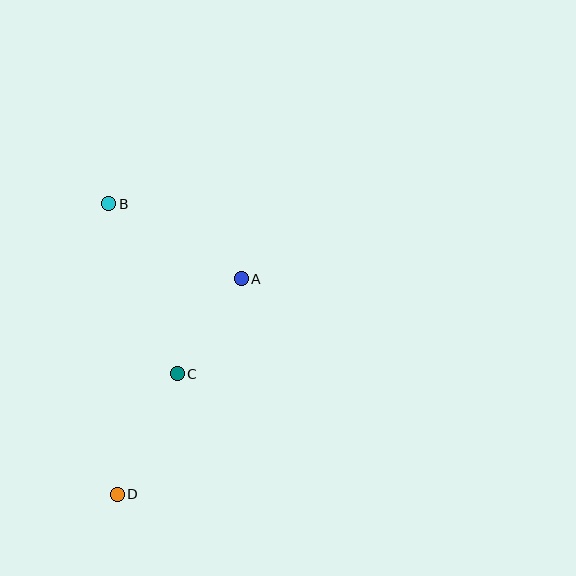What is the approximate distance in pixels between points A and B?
The distance between A and B is approximately 152 pixels.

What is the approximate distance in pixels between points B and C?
The distance between B and C is approximately 183 pixels.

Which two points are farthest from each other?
Points B and D are farthest from each other.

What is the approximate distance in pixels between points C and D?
The distance between C and D is approximately 134 pixels.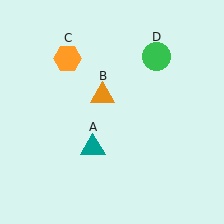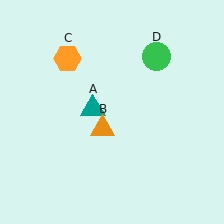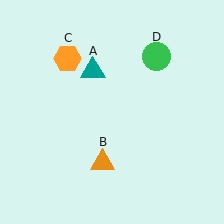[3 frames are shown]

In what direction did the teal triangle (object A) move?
The teal triangle (object A) moved up.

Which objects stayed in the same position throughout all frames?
Orange hexagon (object C) and green circle (object D) remained stationary.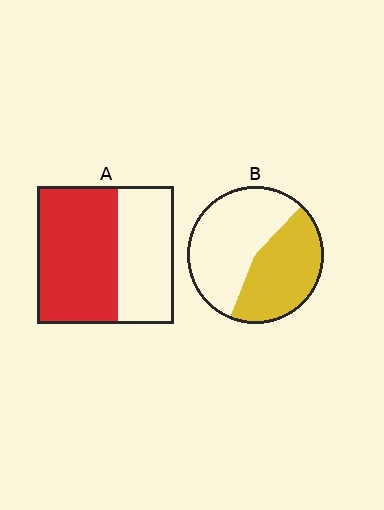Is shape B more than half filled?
No.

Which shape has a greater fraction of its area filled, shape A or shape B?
Shape A.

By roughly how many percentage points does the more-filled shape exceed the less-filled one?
By roughly 15 percentage points (A over B).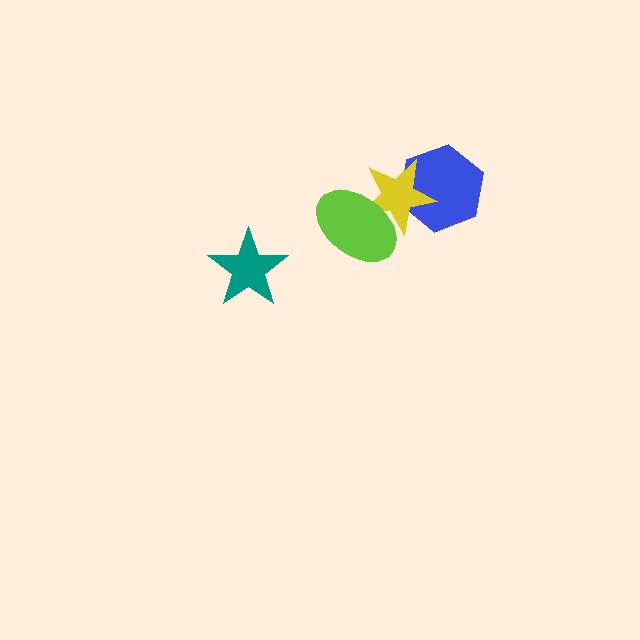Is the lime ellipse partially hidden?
No, no other shape covers it.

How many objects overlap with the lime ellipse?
1 object overlaps with the lime ellipse.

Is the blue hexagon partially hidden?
Yes, it is partially covered by another shape.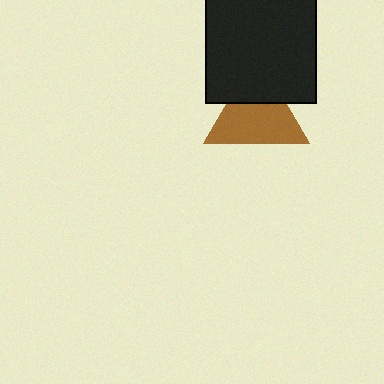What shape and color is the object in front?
The object in front is a black square.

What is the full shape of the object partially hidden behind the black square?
The partially hidden object is a brown triangle.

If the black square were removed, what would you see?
You would see the complete brown triangle.